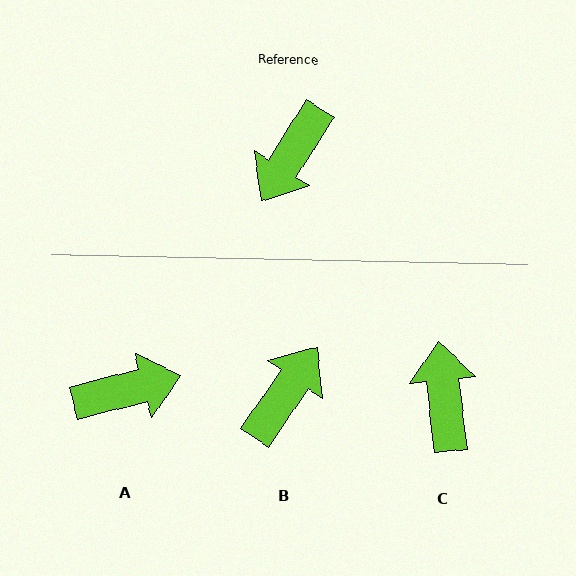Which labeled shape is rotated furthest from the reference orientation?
B, about 178 degrees away.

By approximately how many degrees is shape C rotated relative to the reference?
Approximately 141 degrees clockwise.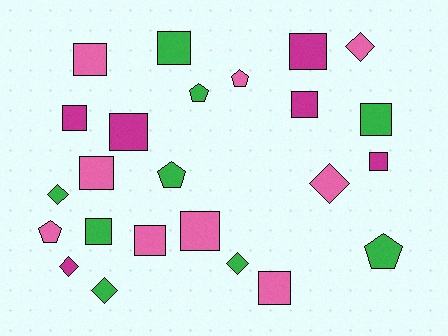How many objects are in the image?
There are 24 objects.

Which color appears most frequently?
Green, with 9 objects.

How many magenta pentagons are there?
There are no magenta pentagons.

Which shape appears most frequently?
Square, with 13 objects.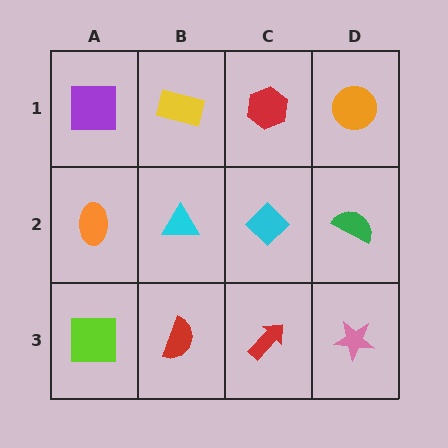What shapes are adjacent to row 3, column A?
An orange ellipse (row 2, column A), a red semicircle (row 3, column B).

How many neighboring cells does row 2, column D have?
3.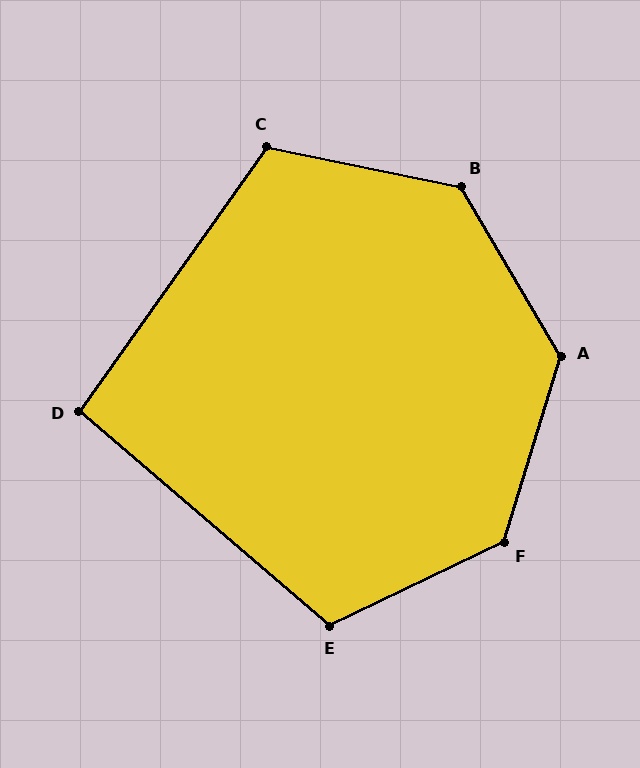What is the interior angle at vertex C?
Approximately 114 degrees (obtuse).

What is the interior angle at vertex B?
Approximately 132 degrees (obtuse).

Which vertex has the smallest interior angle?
D, at approximately 95 degrees.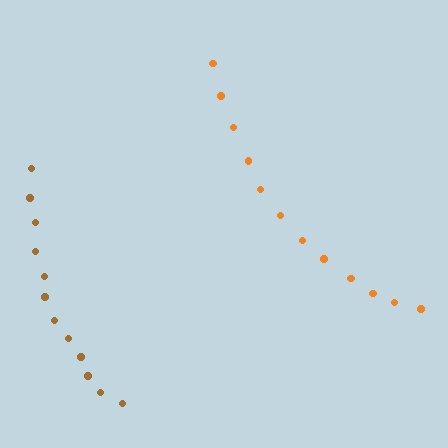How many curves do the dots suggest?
There are 2 distinct paths.